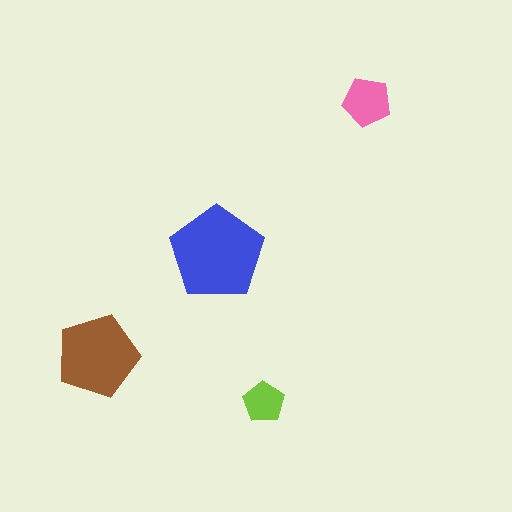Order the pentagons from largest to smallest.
the blue one, the brown one, the pink one, the lime one.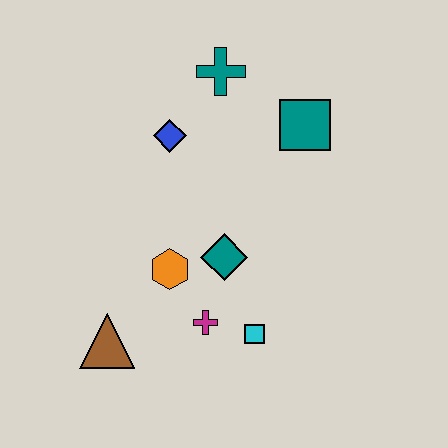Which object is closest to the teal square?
The teal cross is closest to the teal square.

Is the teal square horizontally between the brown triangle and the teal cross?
No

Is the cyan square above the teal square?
No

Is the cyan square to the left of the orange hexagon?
No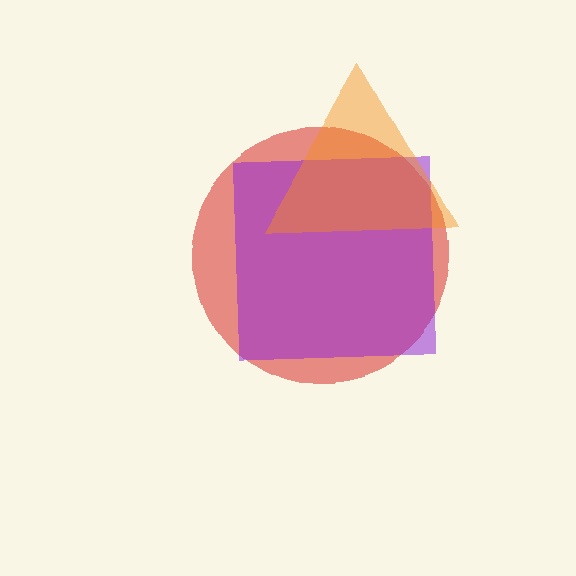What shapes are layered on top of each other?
The layered shapes are: a red circle, a purple square, an orange triangle.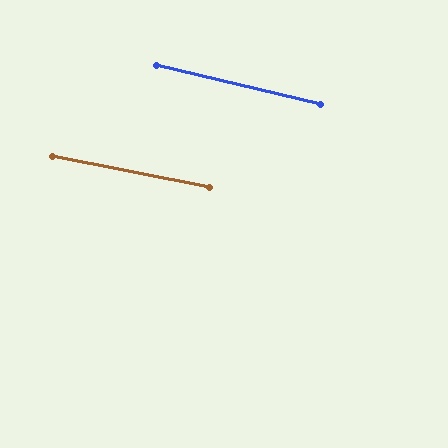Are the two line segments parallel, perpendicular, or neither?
Parallel — their directions differ by only 2.0°.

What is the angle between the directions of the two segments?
Approximately 2 degrees.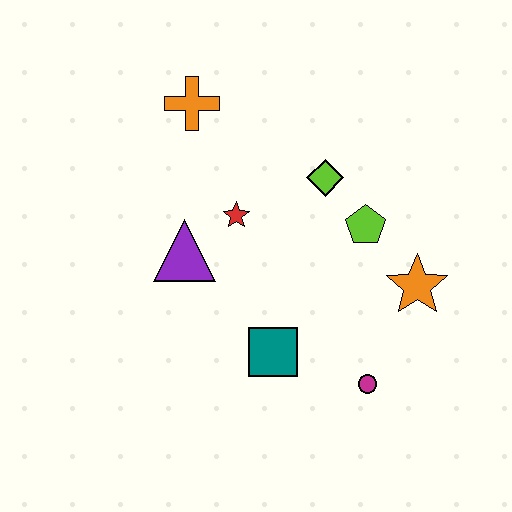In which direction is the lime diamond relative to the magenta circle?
The lime diamond is above the magenta circle.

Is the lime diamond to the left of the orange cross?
No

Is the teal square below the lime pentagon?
Yes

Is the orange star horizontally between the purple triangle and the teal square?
No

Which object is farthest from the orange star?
The orange cross is farthest from the orange star.